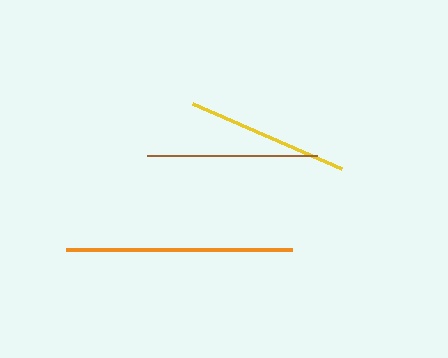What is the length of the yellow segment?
The yellow segment is approximately 162 pixels long.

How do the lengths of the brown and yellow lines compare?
The brown and yellow lines are approximately the same length.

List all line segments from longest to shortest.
From longest to shortest: orange, brown, yellow.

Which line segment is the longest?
The orange line is the longest at approximately 226 pixels.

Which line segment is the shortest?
The yellow line is the shortest at approximately 162 pixels.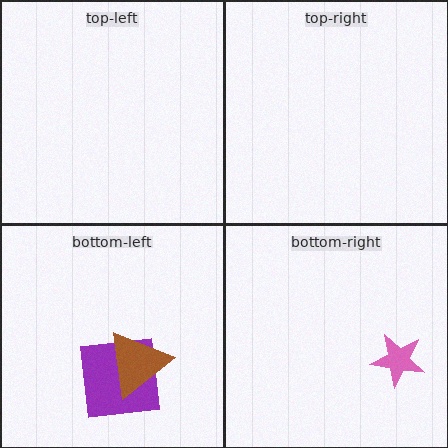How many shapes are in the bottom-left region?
2.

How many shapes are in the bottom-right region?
1.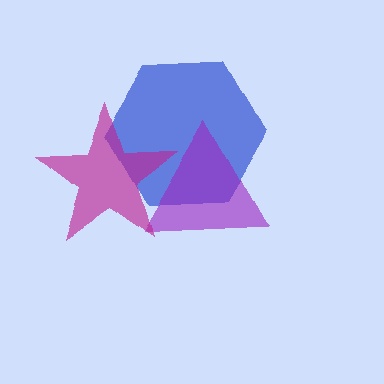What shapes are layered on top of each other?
The layered shapes are: a blue hexagon, a purple triangle, a magenta star.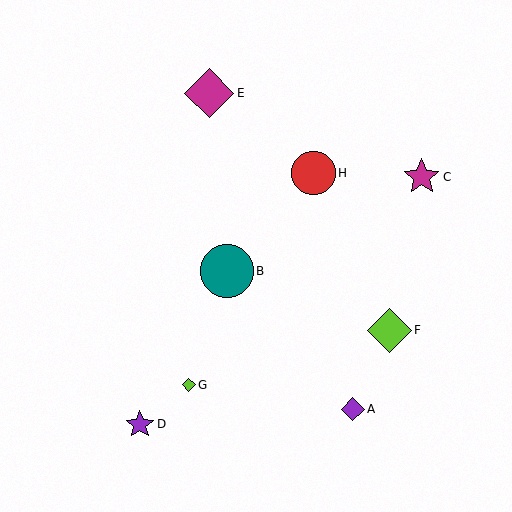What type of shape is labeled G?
Shape G is a lime diamond.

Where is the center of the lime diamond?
The center of the lime diamond is at (189, 385).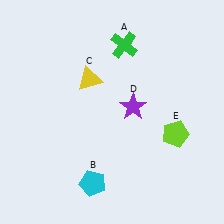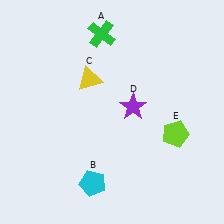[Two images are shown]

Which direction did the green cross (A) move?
The green cross (A) moved left.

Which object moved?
The green cross (A) moved left.